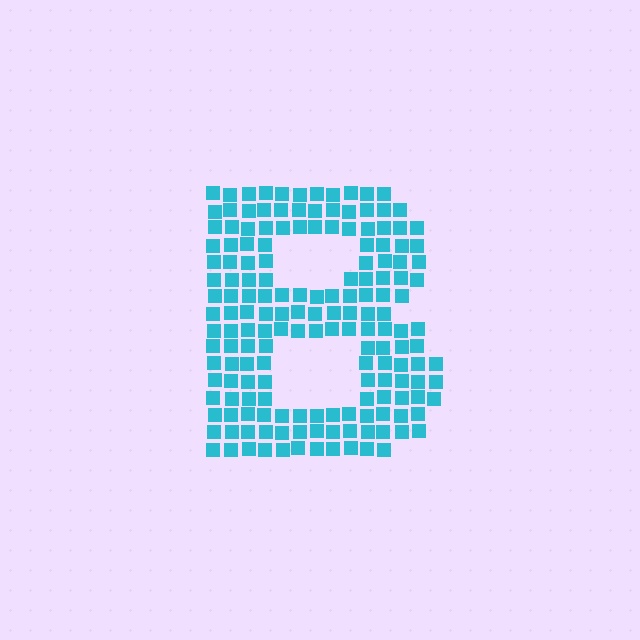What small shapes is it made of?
It is made of small squares.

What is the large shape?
The large shape is the letter B.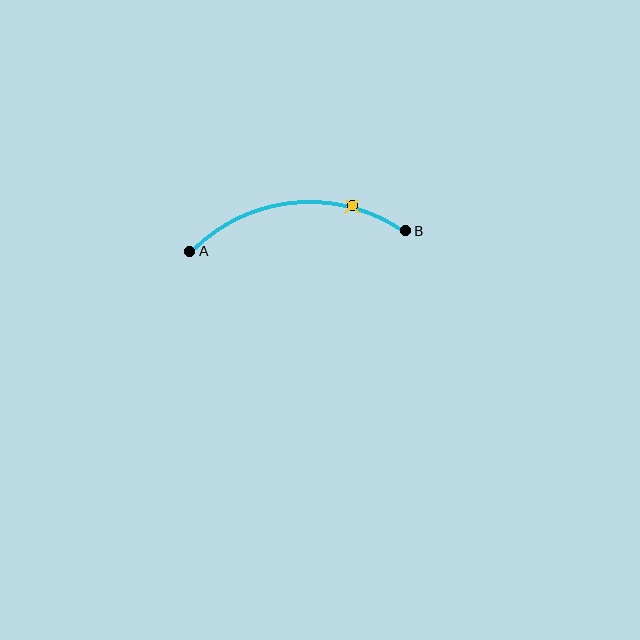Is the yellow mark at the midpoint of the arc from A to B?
No. The yellow mark lies on the arc but is closer to endpoint B. The arc midpoint would be at the point on the curve equidistant along the arc from both A and B.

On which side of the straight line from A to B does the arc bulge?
The arc bulges above the straight line connecting A and B.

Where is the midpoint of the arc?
The arc midpoint is the point on the curve farthest from the straight line joining A and B. It sits above that line.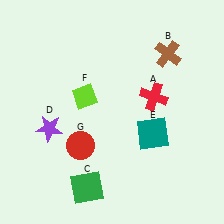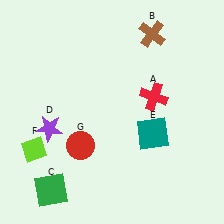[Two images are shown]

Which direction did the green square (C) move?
The green square (C) moved left.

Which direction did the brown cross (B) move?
The brown cross (B) moved up.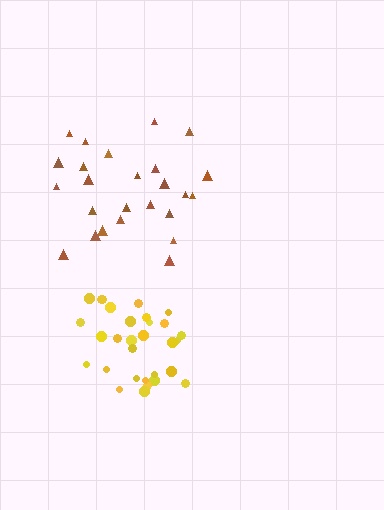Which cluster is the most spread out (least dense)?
Brown.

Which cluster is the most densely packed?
Yellow.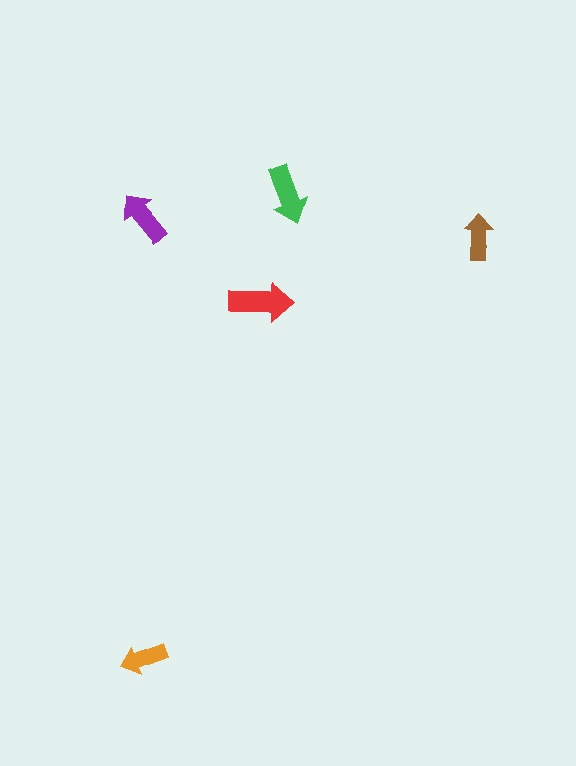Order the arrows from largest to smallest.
the red one, the green one, the purple one, the orange one, the brown one.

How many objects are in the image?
There are 5 objects in the image.